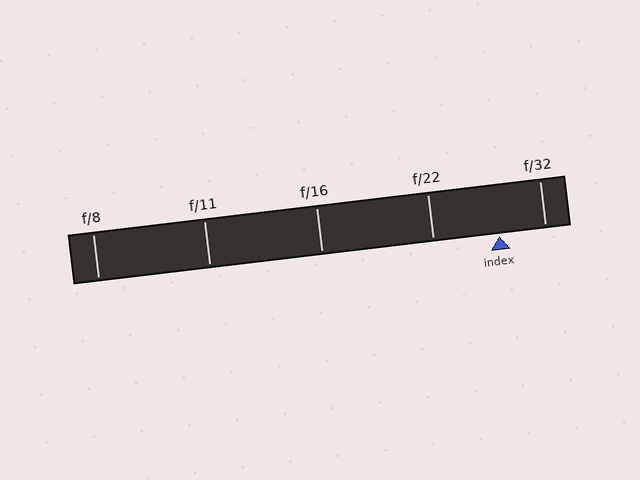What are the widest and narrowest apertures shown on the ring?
The widest aperture shown is f/8 and the narrowest is f/32.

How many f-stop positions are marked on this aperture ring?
There are 5 f-stop positions marked.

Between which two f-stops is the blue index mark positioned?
The index mark is between f/22 and f/32.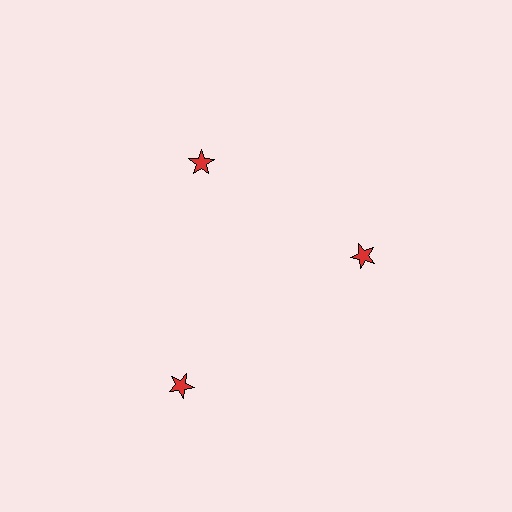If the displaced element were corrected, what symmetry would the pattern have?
It would have 3-fold rotational symmetry — the pattern would map onto itself every 120 degrees.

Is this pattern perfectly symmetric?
No. The 3 red stars are arranged in a ring, but one element near the 7 o'clock position is pushed outward from the center, breaking the 3-fold rotational symmetry.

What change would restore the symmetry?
The symmetry would be restored by moving it inward, back onto the ring so that all 3 stars sit at equal angles and equal distance from the center.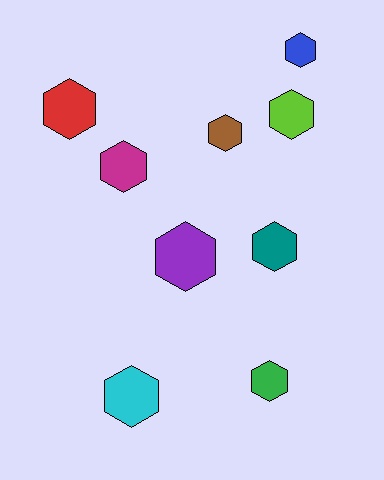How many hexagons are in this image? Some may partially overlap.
There are 9 hexagons.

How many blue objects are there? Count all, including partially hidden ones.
There is 1 blue object.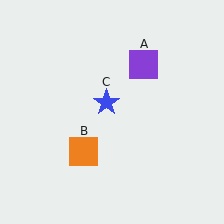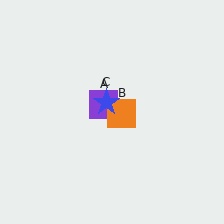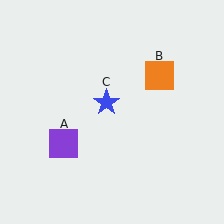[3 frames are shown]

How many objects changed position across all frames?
2 objects changed position: purple square (object A), orange square (object B).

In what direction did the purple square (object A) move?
The purple square (object A) moved down and to the left.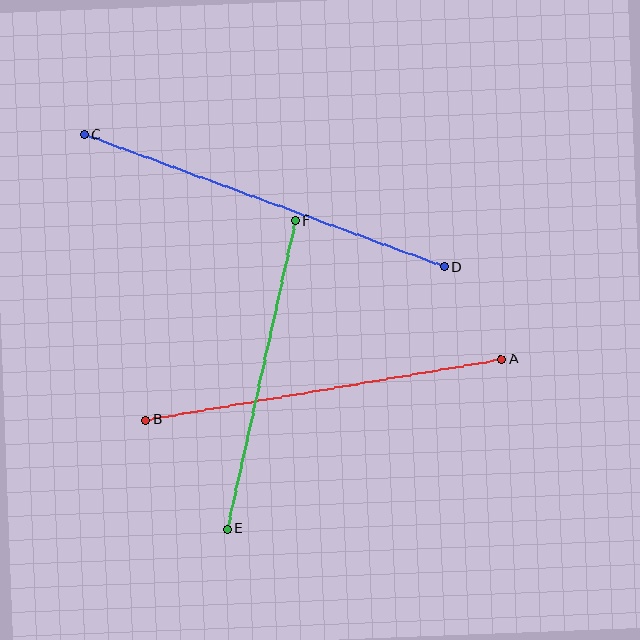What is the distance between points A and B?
The distance is approximately 361 pixels.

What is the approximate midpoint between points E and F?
The midpoint is at approximately (261, 375) pixels.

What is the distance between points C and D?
The distance is approximately 384 pixels.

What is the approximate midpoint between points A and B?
The midpoint is at approximately (323, 390) pixels.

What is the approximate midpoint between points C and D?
The midpoint is at approximately (264, 201) pixels.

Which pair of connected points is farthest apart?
Points C and D are farthest apart.